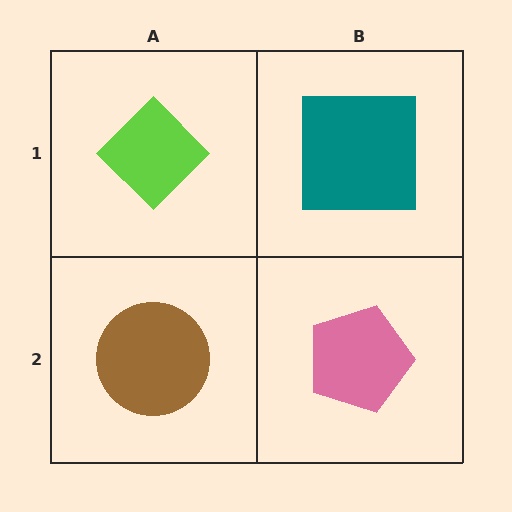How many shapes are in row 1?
2 shapes.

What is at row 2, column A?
A brown circle.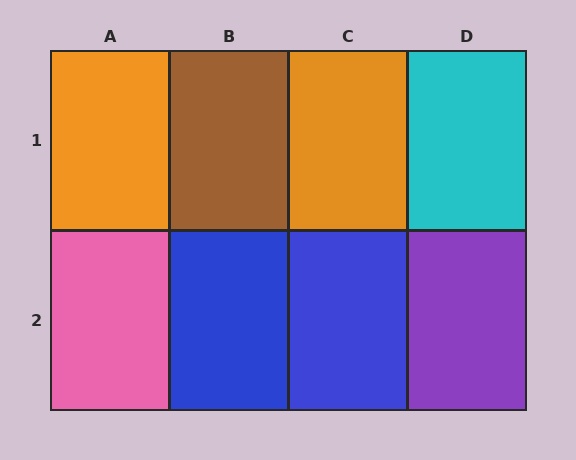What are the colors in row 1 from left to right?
Orange, brown, orange, cyan.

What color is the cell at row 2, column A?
Pink.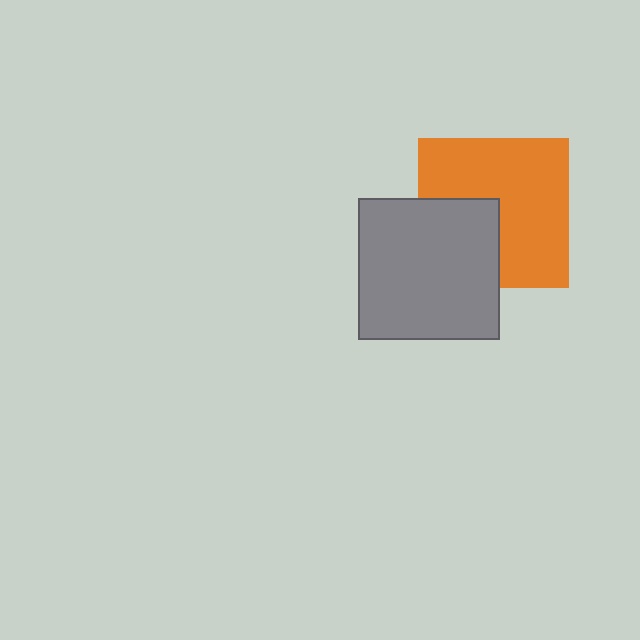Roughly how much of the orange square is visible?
Most of it is visible (roughly 68%).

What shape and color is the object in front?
The object in front is a gray square.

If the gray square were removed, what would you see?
You would see the complete orange square.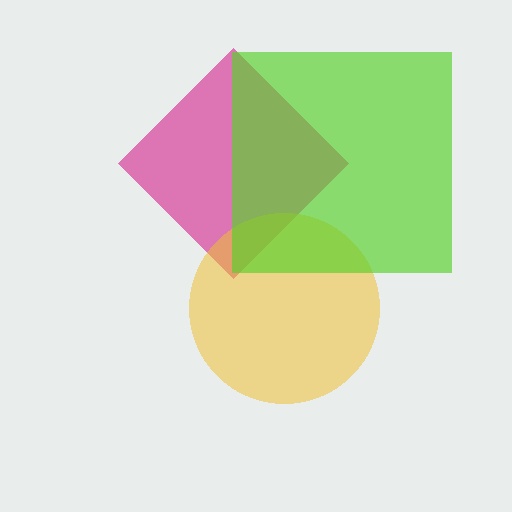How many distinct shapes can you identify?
There are 3 distinct shapes: a magenta diamond, a yellow circle, a lime square.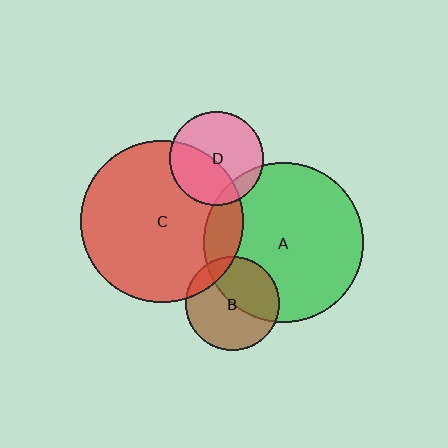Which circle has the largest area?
Circle C (red).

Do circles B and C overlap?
Yes.